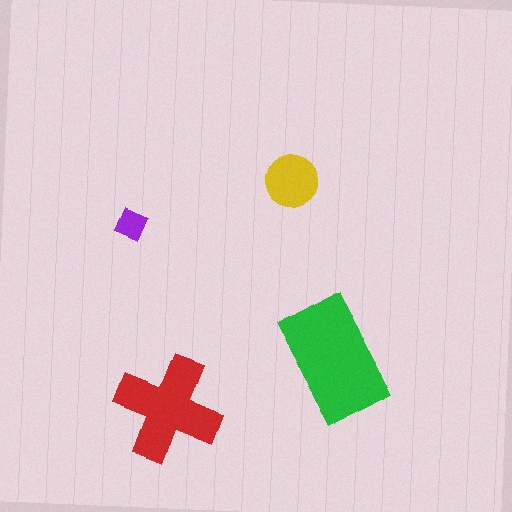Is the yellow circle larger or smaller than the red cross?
Smaller.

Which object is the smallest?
The purple diamond.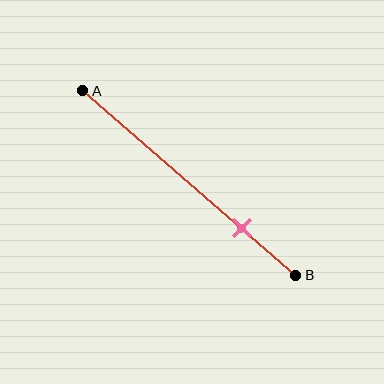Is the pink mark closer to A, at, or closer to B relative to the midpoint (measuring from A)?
The pink mark is closer to point B than the midpoint of segment AB.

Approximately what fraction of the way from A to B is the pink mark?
The pink mark is approximately 75% of the way from A to B.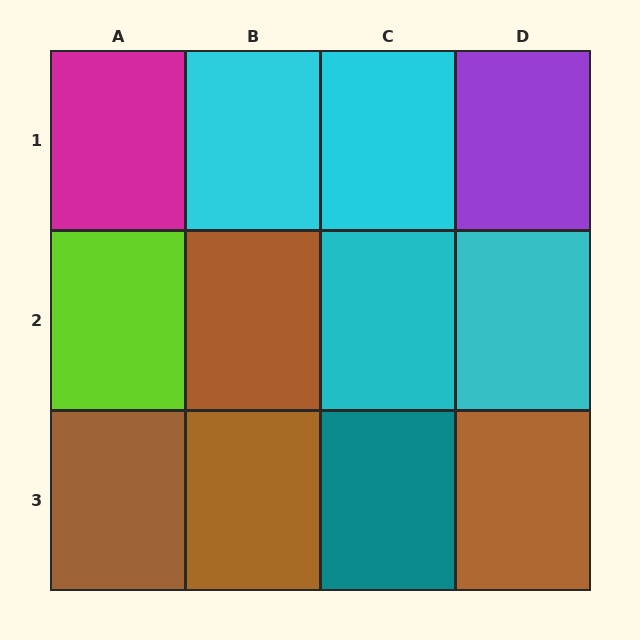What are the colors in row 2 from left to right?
Lime, brown, cyan, cyan.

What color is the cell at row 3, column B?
Brown.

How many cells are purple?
1 cell is purple.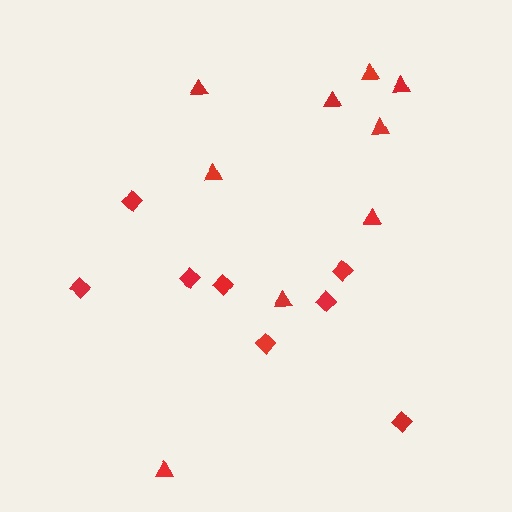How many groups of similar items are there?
There are 2 groups: one group of diamonds (8) and one group of triangles (9).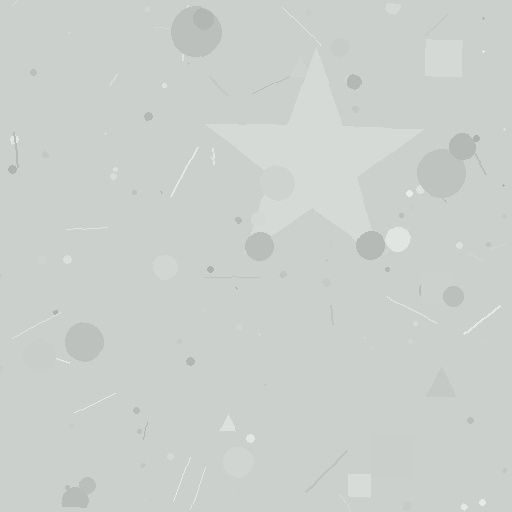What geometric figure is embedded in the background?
A star is embedded in the background.